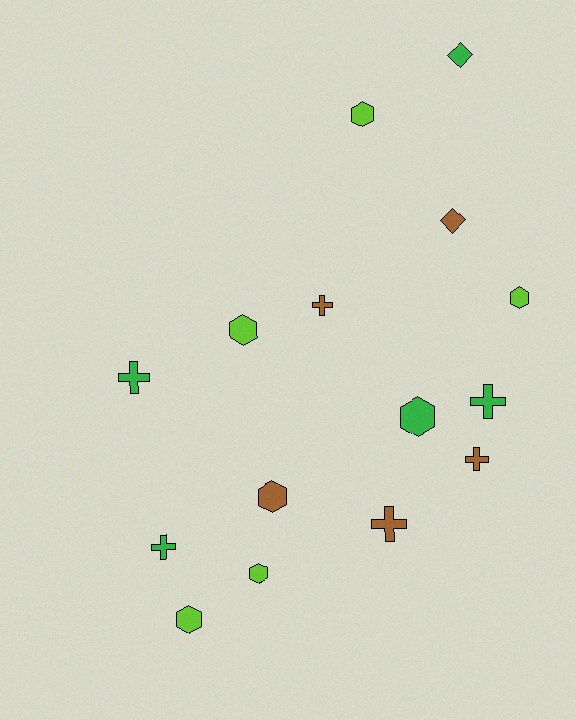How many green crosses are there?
There are 3 green crosses.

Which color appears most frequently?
Lime, with 5 objects.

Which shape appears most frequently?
Hexagon, with 7 objects.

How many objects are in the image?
There are 15 objects.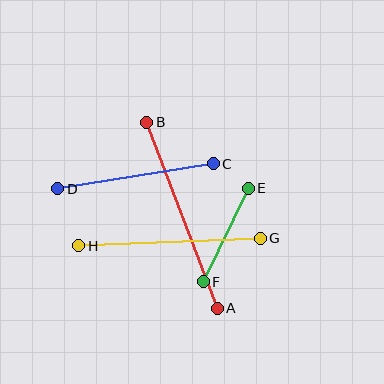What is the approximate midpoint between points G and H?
The midpoint is at approximately (170, 242) pixels.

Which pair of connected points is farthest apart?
Points A and B are farthest apart.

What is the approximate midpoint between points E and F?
The midpoint is at approximately (226, 235) pixels.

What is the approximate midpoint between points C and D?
The midpoint is at approximately (136, 176) pixels.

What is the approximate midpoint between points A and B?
The midpoint is at approximately (182, 215) pixels.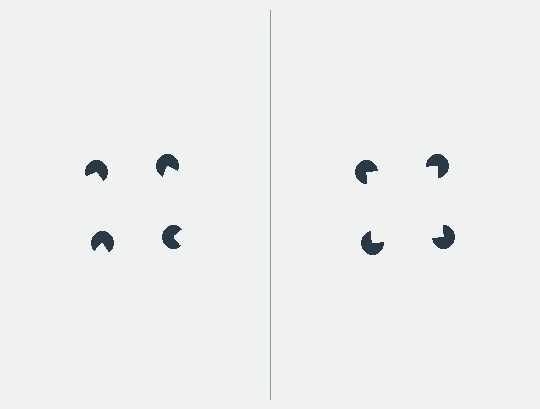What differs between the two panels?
The pac-man discs are positioned identically on both sides; only the wedge orientations differ. On the right they align to a square; on the left they are misaligned.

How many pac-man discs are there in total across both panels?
8 — 4 on each side.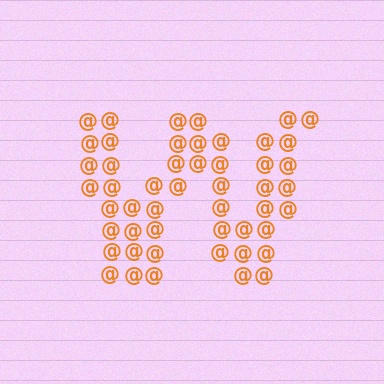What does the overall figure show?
The overall figure shows the letter W.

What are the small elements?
The small elements are at signs.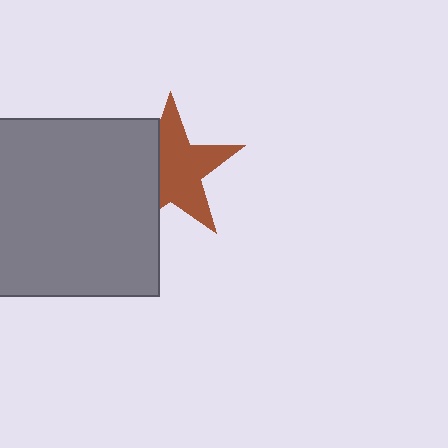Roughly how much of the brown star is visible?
Most of it is visible (roughly 66%).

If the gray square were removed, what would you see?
You would see the complete brown star.